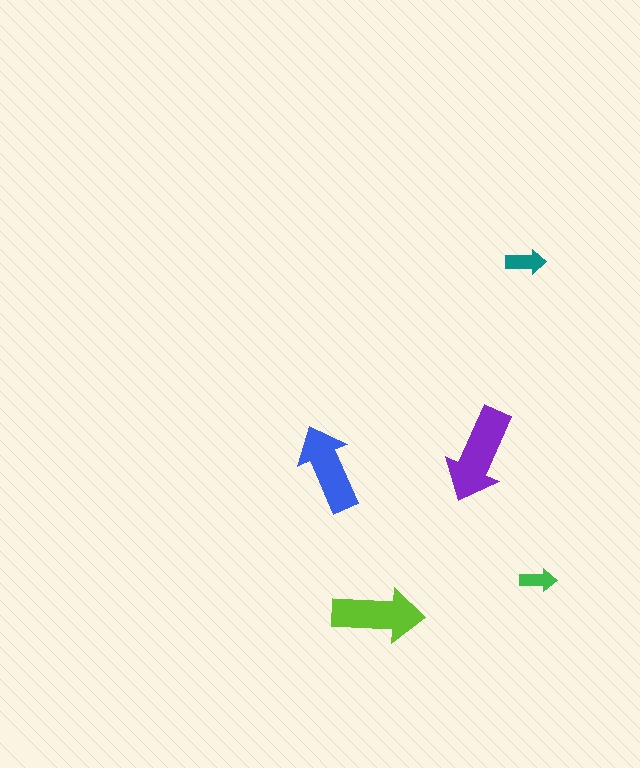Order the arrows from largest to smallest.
the purple one, the lime one, the blue one, the teal one, the green one.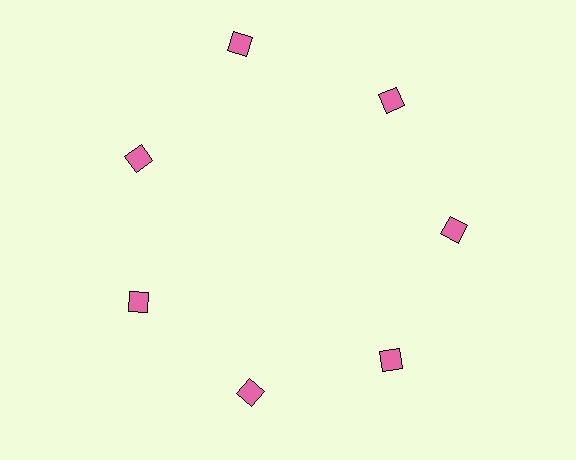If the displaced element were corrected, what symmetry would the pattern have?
It would have 7-fold rotational symmetry — the pattern would map onto itself every 51 degrees.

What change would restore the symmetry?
The symmetry would be restored by moving it inward, back onto the ring so that all 7 diamonds sit at equal angles and equal distance from the center.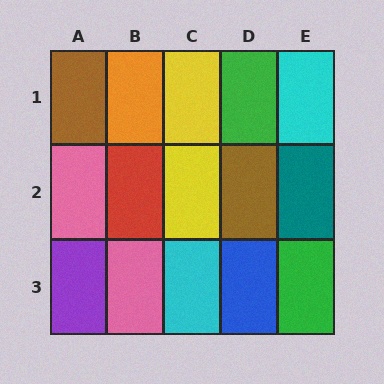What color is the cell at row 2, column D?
Brown.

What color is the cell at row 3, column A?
Purple.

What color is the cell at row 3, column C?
Cyan.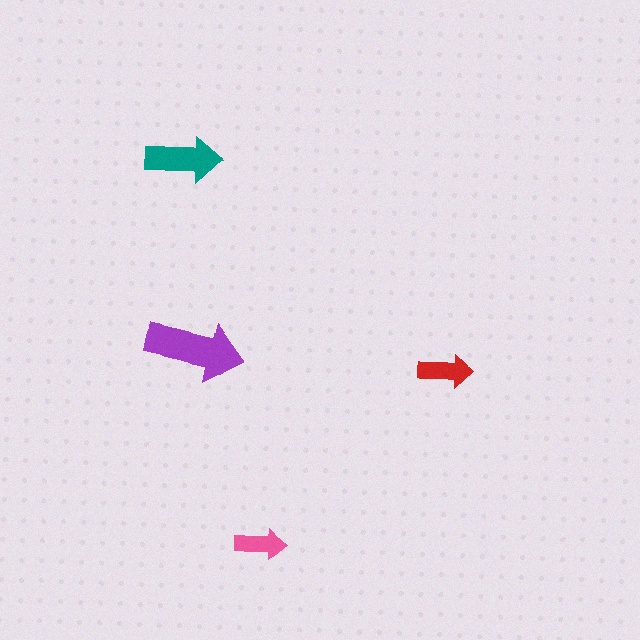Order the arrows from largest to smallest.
the purple one, the teal one, the red one, the pink one.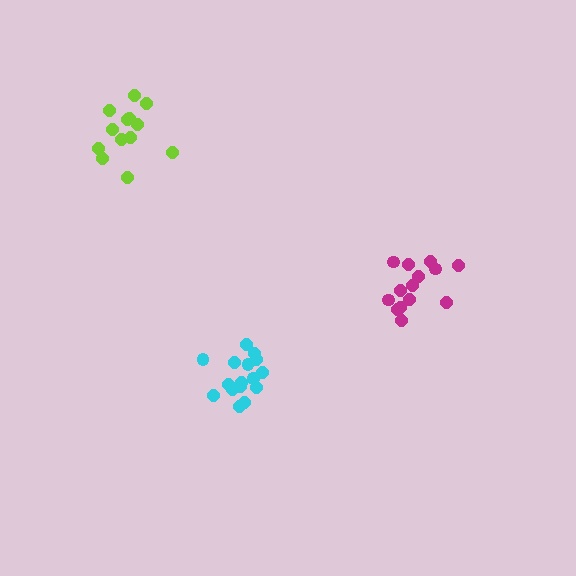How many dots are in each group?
Group 1: 14 dots, Group 2: 13 dots, Group 3: 17 dots (44 total).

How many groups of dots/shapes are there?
There are 3 groups.